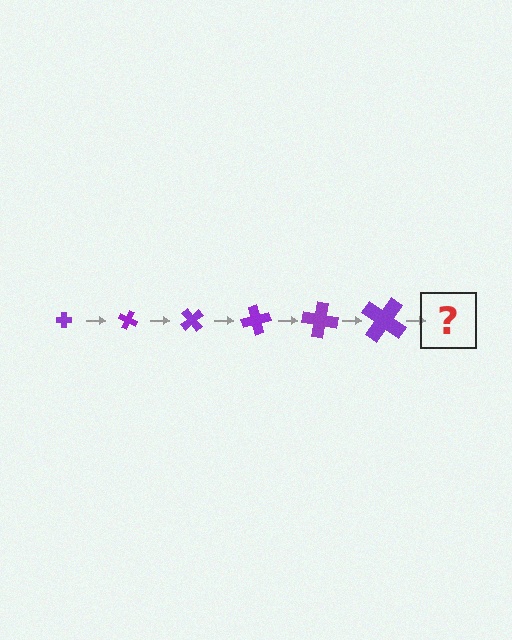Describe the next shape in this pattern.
It should be a cross, larger than the previous one and rotated 150 degrees from the start.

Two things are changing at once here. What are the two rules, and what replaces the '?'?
The two rules are that the cross grows larger each step and it rotates 25 degrees each step. The '?' should be a cross, larger than the previous one and rotated 150 degrees from the start.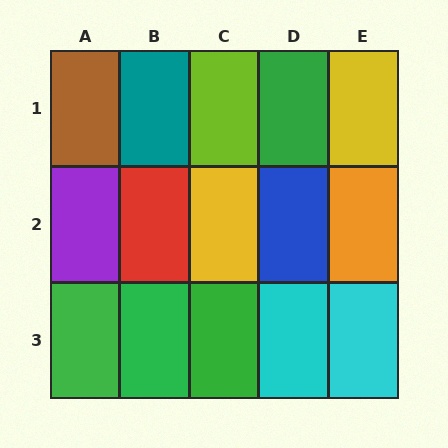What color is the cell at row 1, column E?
Yellow.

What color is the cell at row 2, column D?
Blue.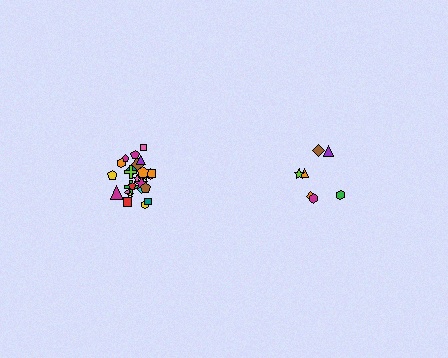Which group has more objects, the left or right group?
The left group.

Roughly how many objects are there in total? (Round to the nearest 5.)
Roughly 30 objects in total.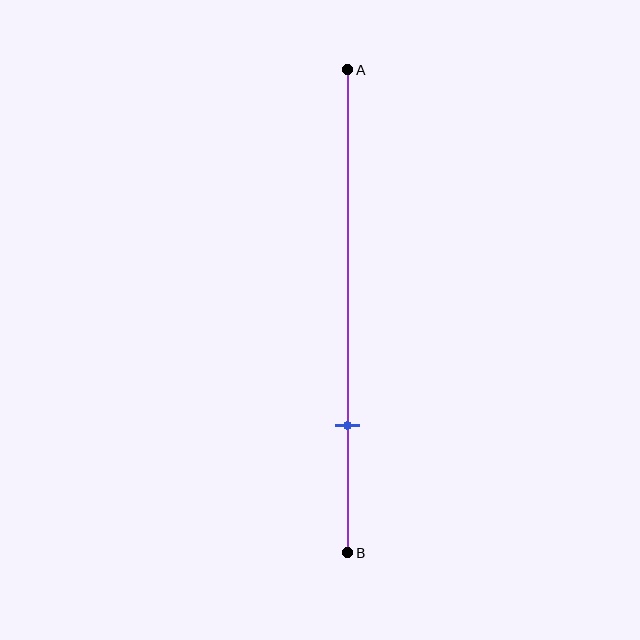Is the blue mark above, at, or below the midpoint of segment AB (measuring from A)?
The blue mark is below the midpoint of segment AB.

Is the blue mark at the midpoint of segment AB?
No, the mark is at about 75% from A, not at the 50% midpoint.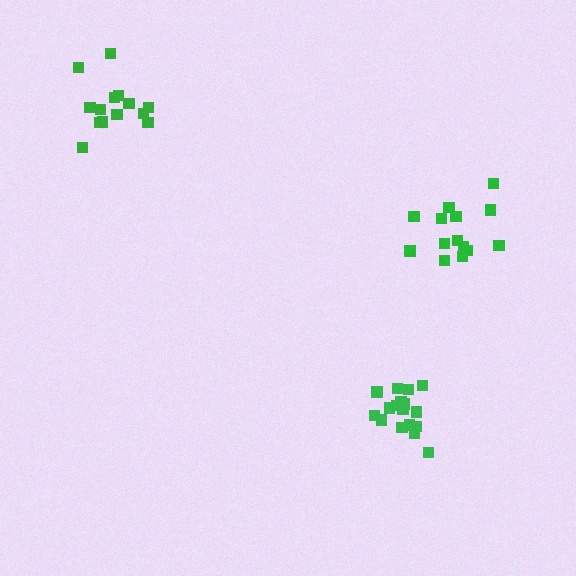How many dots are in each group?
Group 1: 14 dots, Group 2: 14 dots, Group 3: 17 dots (45 total).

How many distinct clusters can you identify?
There are 3 distinct clusters.